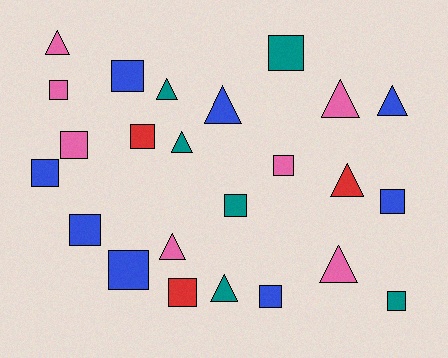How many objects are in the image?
There are 24 objects.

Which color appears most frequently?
Blue, with 8 objects.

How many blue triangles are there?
There are 2 blue triangles.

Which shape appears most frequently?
Square, with 14 objects.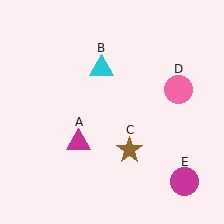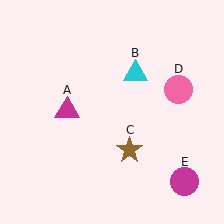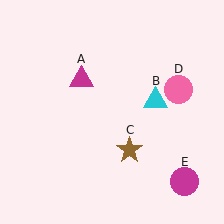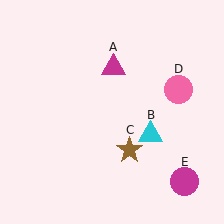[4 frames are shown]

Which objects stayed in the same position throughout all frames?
Brown star (object C) and pink circle (object D) and magenta circle (object E) remained stationary.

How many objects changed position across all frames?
2 objects changed position: magenta triangle (object A), cyan triangle (object B).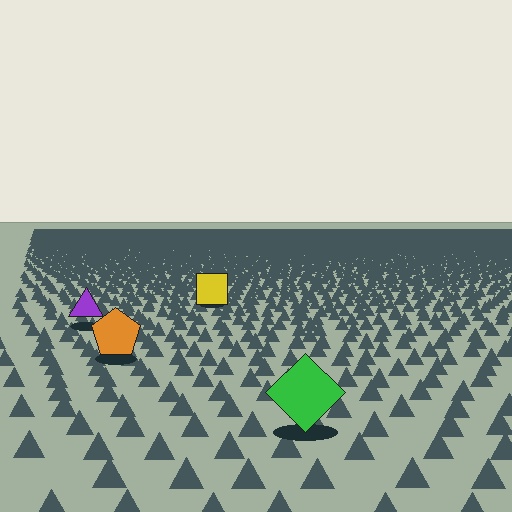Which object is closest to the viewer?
The green diamond is closest. The texture marks near it are larger and more spread out.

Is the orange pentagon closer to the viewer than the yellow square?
Yes. The orange pentagon is closer — you can tell from the texture gradient: the ground texture is coarser near it.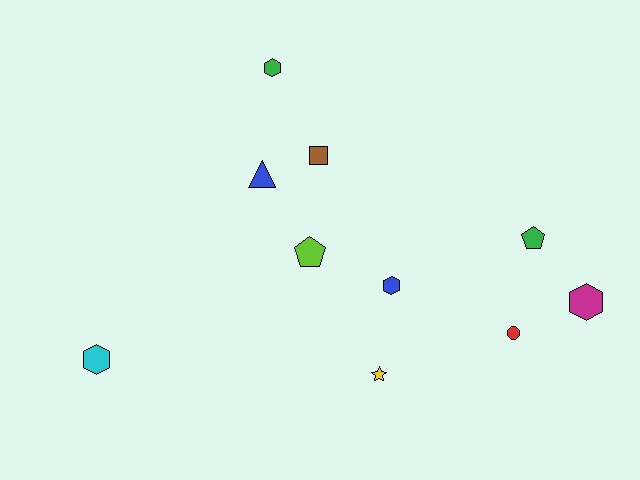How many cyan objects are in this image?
There is 1 cyan object.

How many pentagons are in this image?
There are 2 pentagons.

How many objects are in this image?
There are 10 objects.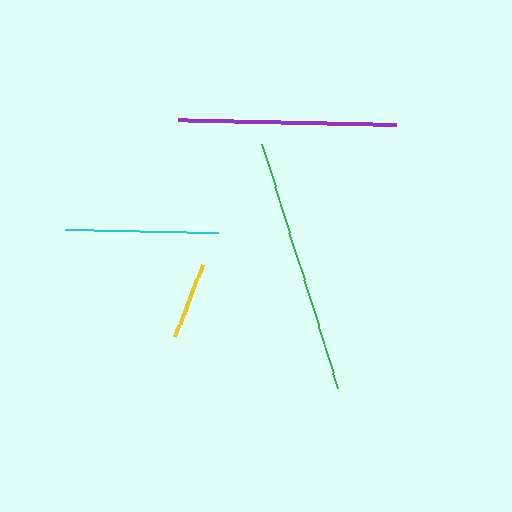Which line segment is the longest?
The green line is the longest at approximately 255 pixels.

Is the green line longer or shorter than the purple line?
The green line is longer than the purple line.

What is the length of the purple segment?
The purple segment is approximately 219 pixels long.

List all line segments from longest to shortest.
From longest to shortest: green, purple, cyan, yellow.